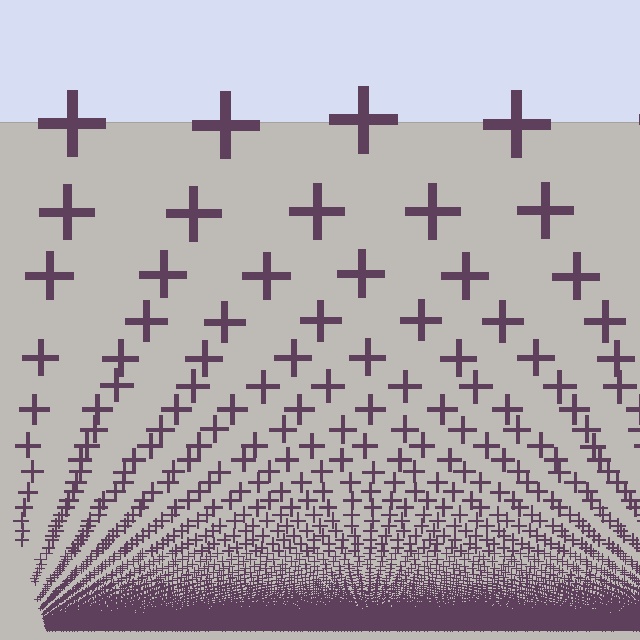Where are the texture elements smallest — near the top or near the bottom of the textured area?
Near the bottom.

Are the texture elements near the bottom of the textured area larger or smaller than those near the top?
Smaller. The gradient is inverted — elements near the bottom are smaller and denser.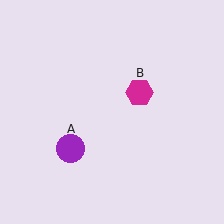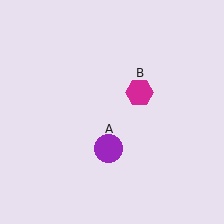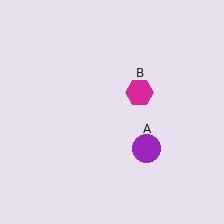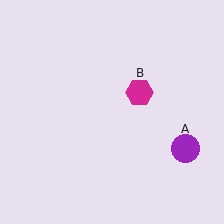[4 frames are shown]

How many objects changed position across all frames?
1 object changed position: purple circle (object A).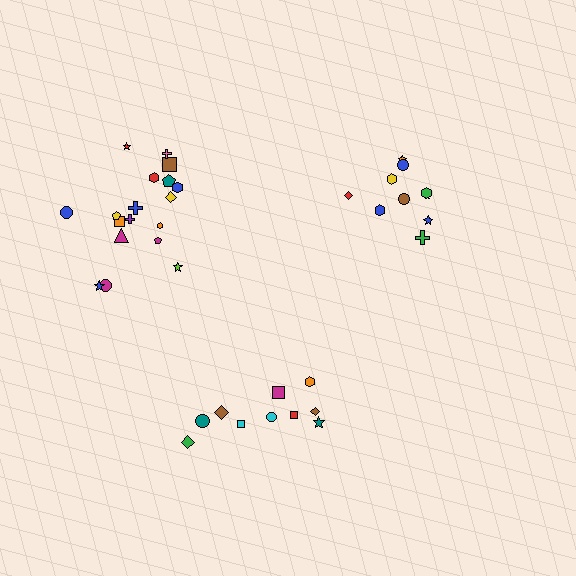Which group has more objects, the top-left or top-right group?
The top-left group.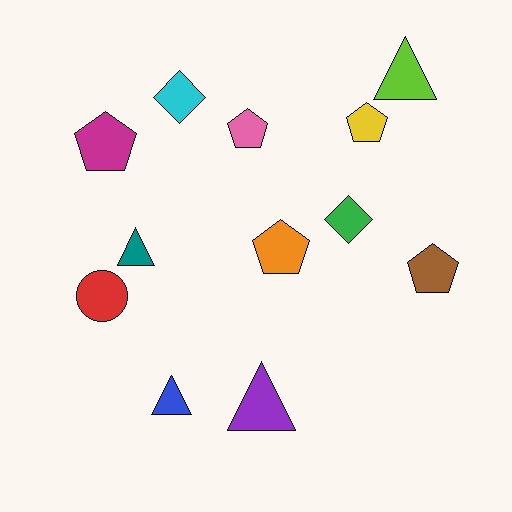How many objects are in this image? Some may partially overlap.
There are 12 objects.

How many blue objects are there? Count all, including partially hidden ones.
There is 1 blue object.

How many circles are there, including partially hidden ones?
There is 1 circle.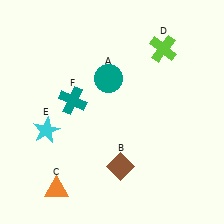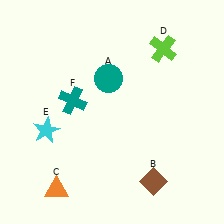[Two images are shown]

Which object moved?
The brown diamond (B) moved right.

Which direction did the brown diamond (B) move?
The brown diamond (B) moved right.